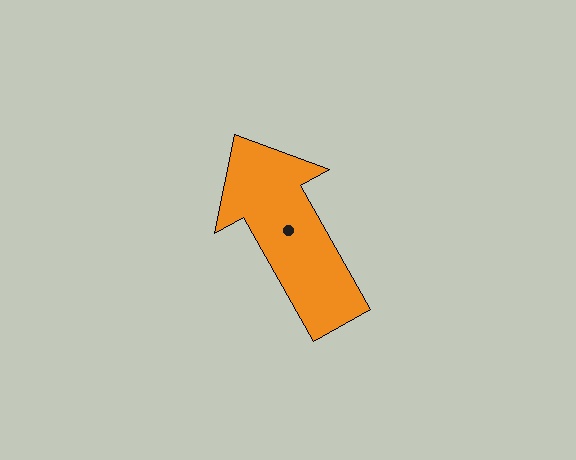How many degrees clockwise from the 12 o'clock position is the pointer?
Approximately 331 degrees.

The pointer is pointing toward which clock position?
Roughly 11 o'clock.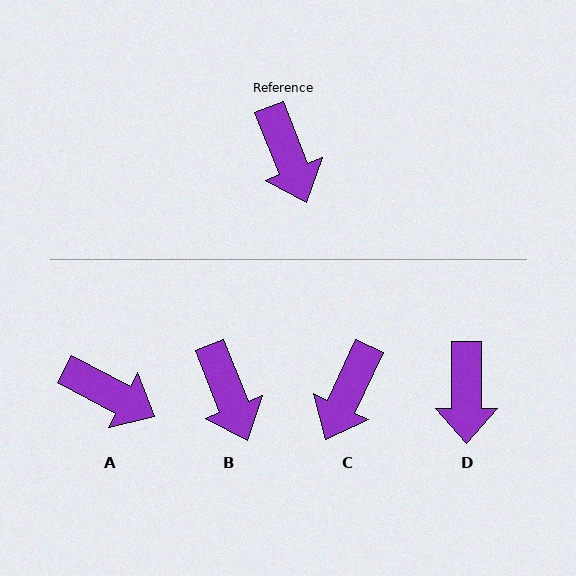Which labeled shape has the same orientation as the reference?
B.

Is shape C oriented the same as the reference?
No, it is off by about 47 degrees.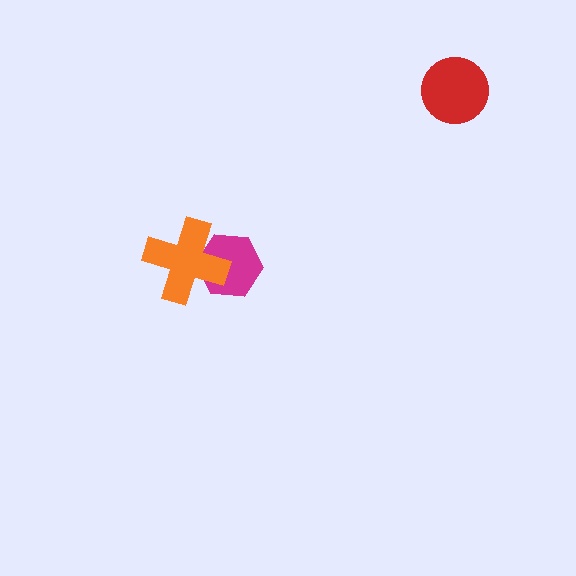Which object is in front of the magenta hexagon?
The orange cross is in front of the magenta hexagon.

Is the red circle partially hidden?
No, no other shape covers it.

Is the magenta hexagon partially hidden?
Yes, it is partially covered by another shape.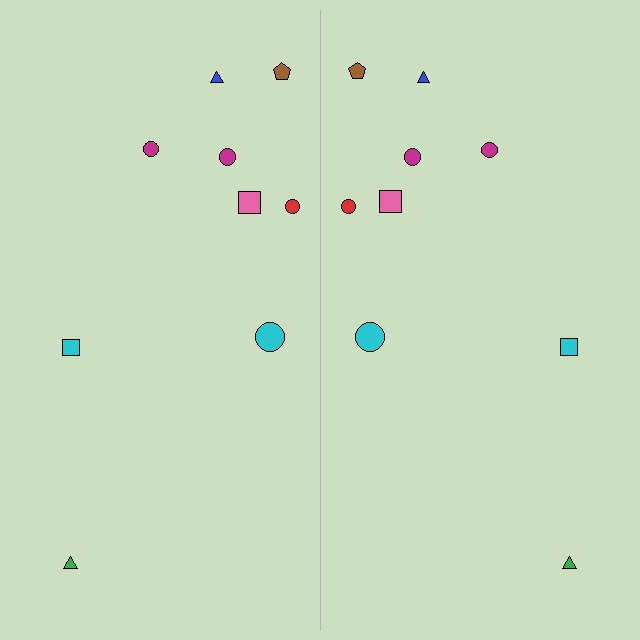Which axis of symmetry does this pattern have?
The pattern has a vertical axis of symmetry running through the center of the image.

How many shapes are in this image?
There are 18 shapes in this image.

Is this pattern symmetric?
Yes, this pattern has bilateral (reflection) symmetry.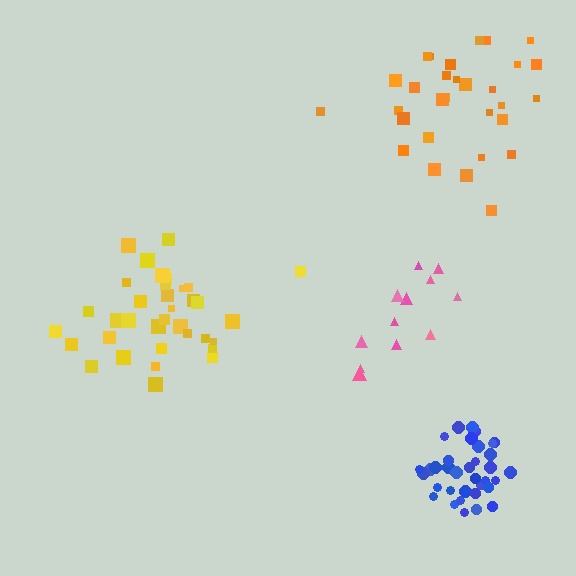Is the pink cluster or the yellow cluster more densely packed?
Yellow.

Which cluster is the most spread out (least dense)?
Pink.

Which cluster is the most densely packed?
Blue.